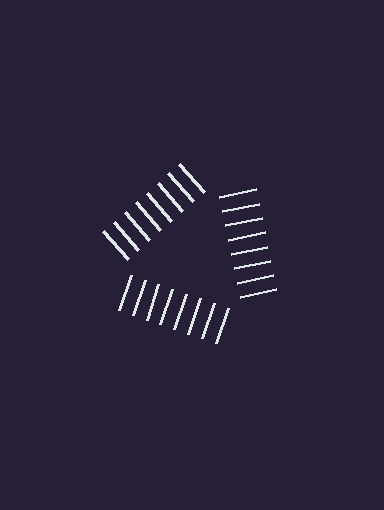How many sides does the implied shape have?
3 sides — the line-ends trace a triangle.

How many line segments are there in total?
24 — 8 along each of the 3 edges.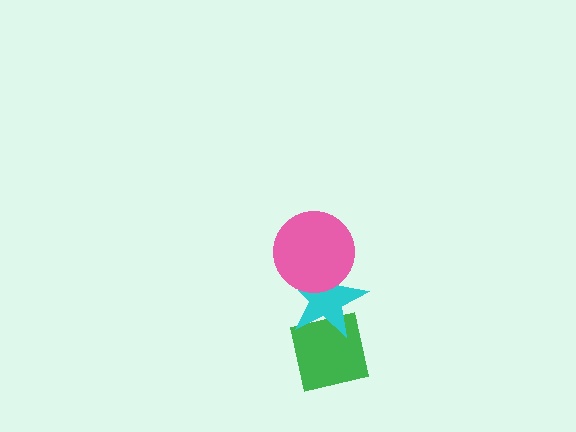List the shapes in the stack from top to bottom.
From top to bottom: the pink circle, the cyan star, the green square.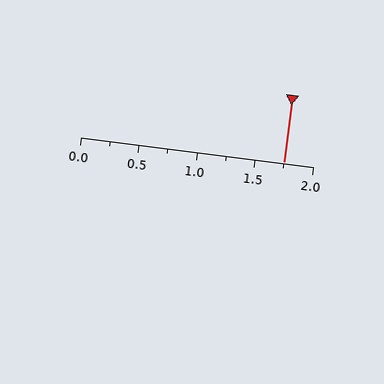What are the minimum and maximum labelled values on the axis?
The axis runs from 0.0 to 2.0.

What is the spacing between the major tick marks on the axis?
The major ticks are spaced 0.5 apart.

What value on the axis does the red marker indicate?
The marker indicates approximately 1.75.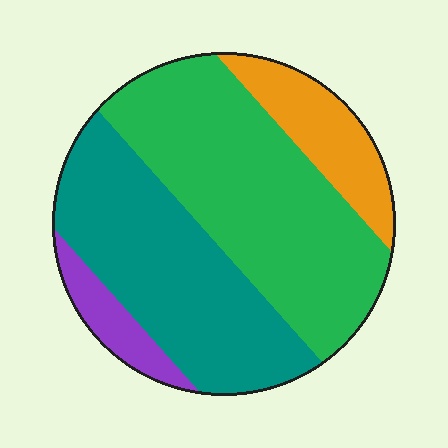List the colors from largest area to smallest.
From largest to smallest: green, teal, orange, purple.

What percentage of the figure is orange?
Orange takes up about one eighth (1/8) of the figure.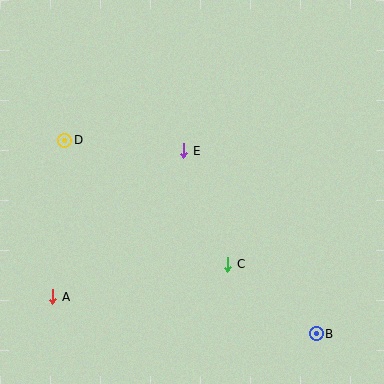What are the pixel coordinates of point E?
Point E is at (184, 151).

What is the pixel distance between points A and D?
The distance between A and D is 157 pixels.